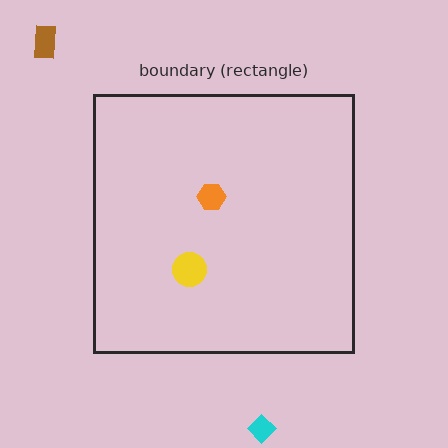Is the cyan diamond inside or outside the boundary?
Outside.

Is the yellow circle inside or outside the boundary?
Inside.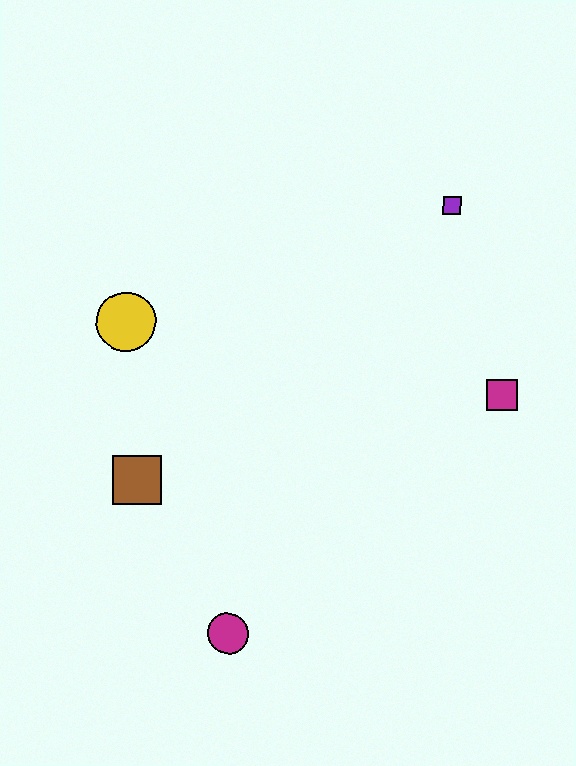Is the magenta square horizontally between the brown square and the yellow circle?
No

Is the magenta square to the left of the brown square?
No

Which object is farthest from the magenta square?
The yellow circle is farthest from the magenta square.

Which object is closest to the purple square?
The magenta square is closest to the purple square.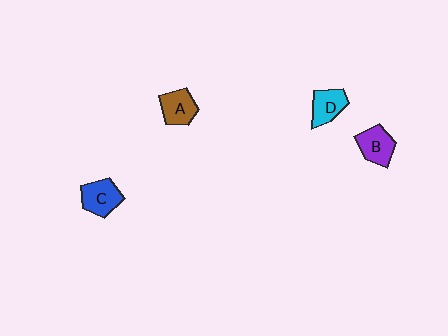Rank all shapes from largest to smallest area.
From largest to smallest: C (blue), B (purple), A (brown), D (cyan).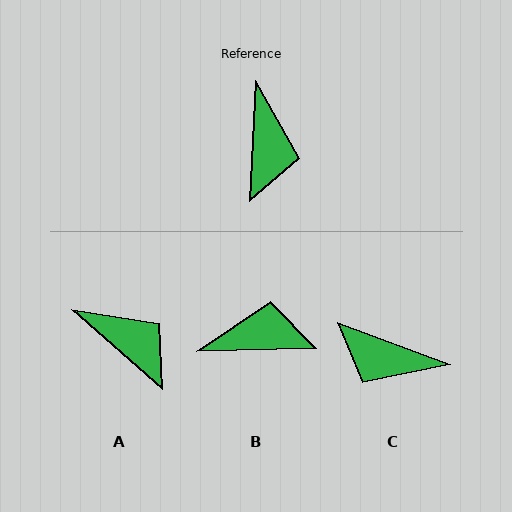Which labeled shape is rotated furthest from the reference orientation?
C, about 107 degrees away.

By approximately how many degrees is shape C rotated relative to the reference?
Approximately 107 degrees clockwise.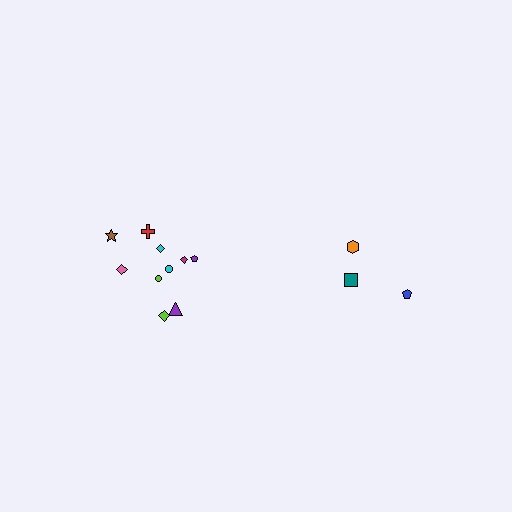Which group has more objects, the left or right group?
The left group.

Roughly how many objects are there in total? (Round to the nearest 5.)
Roughly 15 objects in total.